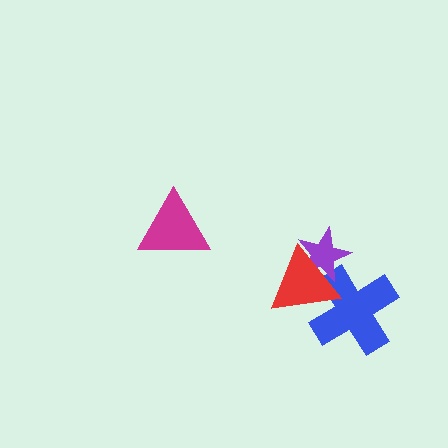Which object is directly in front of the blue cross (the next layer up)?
The purple star is directly in front of the blue cross.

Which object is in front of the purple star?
The red triangle is in front of the purple star.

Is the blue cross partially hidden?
Yes, it is partially covered by another shape.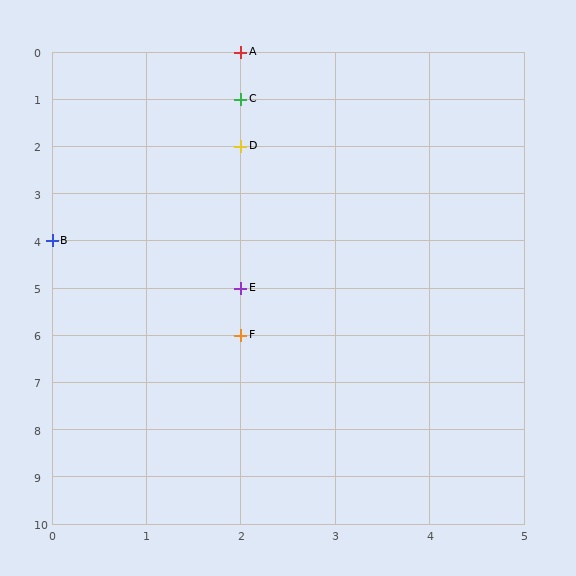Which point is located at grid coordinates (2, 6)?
Point F is at (2, 6).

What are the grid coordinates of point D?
Point D is at grid coordinates (2, 2).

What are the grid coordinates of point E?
Point E is at grid coordinates (2, 5).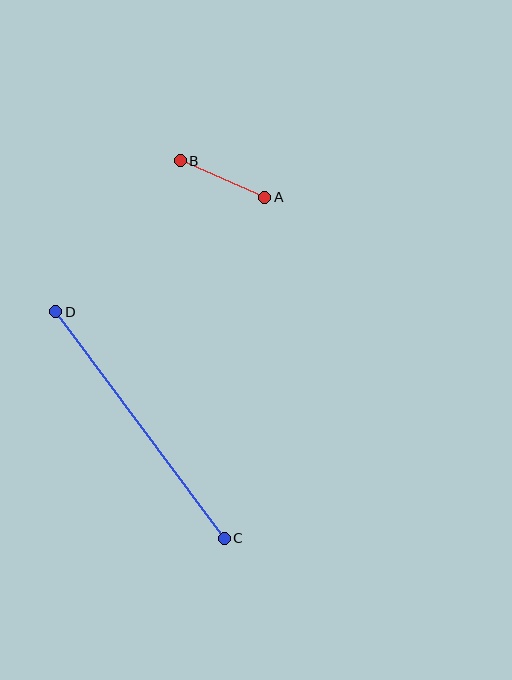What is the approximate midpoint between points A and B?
The midpoint is at approximately (222, 179) pixels.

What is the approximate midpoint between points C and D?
The midpoint is at approximately (140, 425) pixels.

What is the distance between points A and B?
The distance is approximately 92 pixels.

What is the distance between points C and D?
The distance is approximately 282 pixels.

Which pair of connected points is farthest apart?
Points C and D are farthest apart.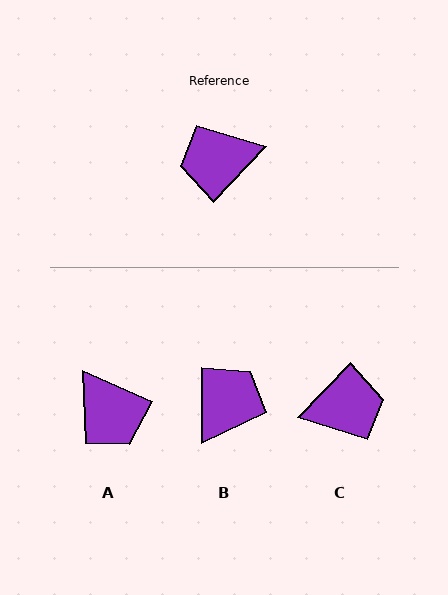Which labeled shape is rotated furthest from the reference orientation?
C, about 179 degrees away.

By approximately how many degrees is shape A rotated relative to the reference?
Approximately 109 degrees counter-clockwise.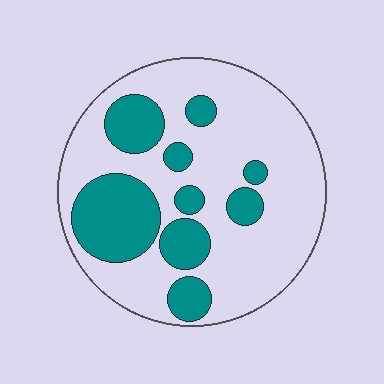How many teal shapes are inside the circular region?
9.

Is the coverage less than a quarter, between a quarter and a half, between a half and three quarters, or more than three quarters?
Between a quarter and a half.